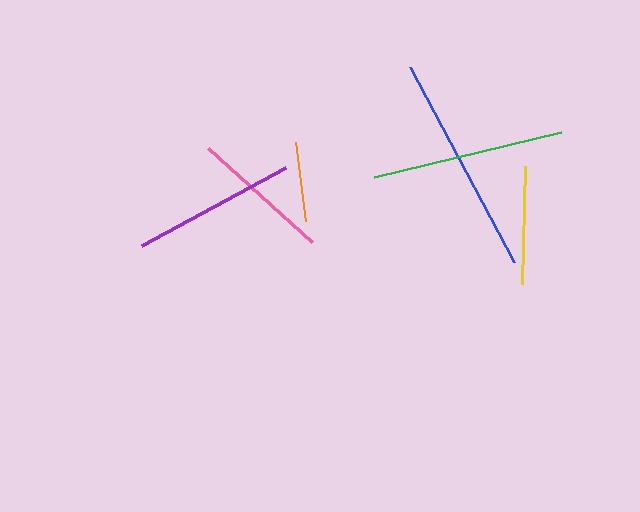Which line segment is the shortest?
The orange line is the shortest at approximately 80 pixels.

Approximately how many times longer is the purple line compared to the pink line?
The purple line is approximately 1.2 times the length of the pink line.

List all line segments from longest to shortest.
From longest to shortest: blue, green, purple, pink, yellow, orange.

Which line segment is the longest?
The blue line is the longest at approximately 221 pixels.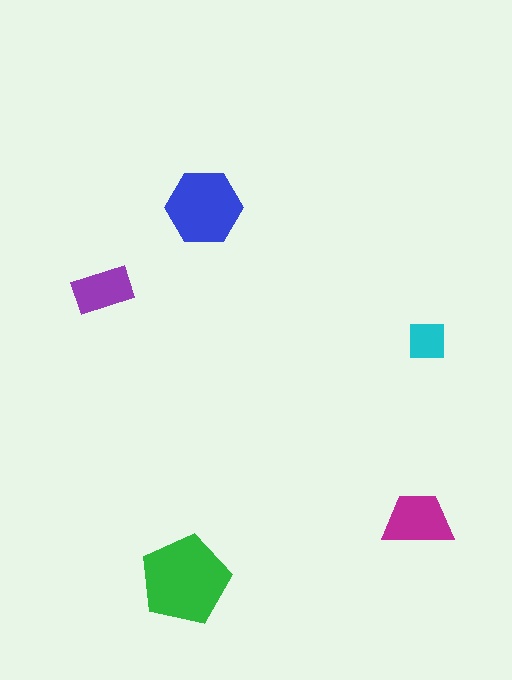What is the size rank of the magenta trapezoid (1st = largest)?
3rd.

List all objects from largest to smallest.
The green pentagon, the blue hexagon, the magenta trapezoid, the purple rectangle, the cyan square.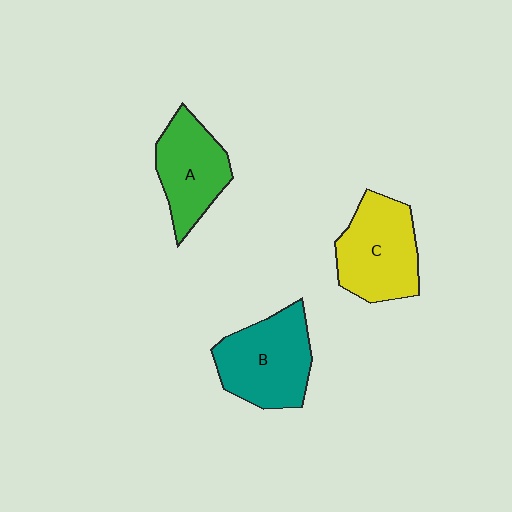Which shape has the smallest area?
Shape A (green).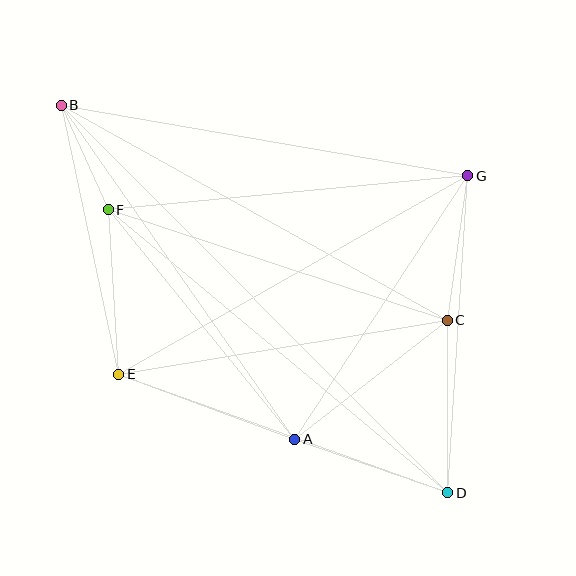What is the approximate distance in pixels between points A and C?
The distance between A and C is approximately 193 pixels.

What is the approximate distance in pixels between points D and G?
The distance between D and G is approximately 317 pixels.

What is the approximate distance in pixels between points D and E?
The distance between D and E is approximately 349 pixels.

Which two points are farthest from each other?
Points B and D are farthest from each other.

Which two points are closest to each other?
Points B and F are closest to each other.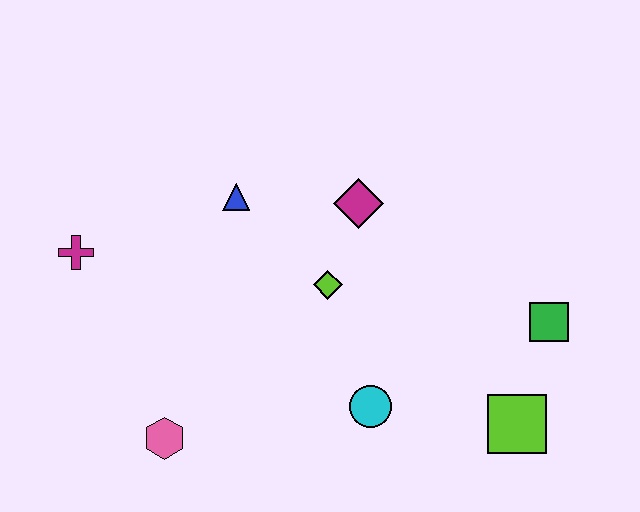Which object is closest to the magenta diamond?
The lime diamond is closest to the magenta diamond.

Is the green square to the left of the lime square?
No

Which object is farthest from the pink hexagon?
The green square is farthest from the pink hexagon.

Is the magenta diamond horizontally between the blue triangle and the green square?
Yes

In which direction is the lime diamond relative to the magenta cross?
The lime diamond is to the right of the magenta cross.